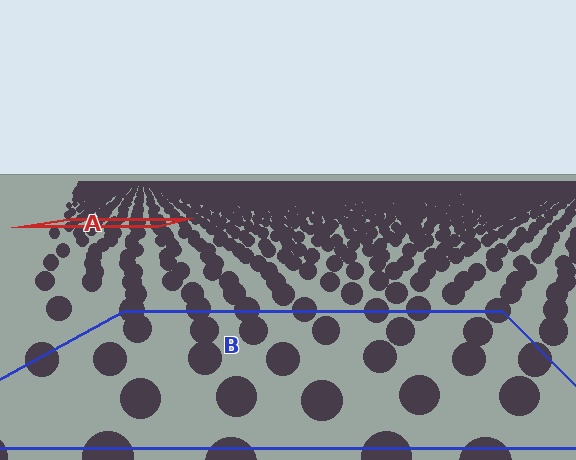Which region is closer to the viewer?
Region B is closer. The texture elements there are larger and more spread out.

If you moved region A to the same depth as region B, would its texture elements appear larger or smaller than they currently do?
They would appear larger. At a closer depth, the same texture elements are projected at a bigger on-screen size.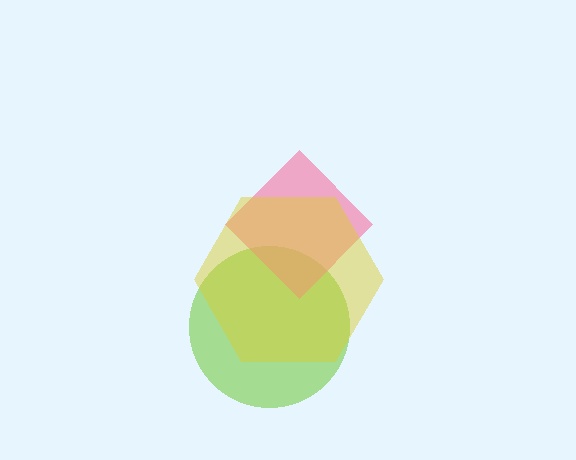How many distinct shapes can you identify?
There are 3 distinct shapes: a lime circle, a pink diamond, a yellow hexagon.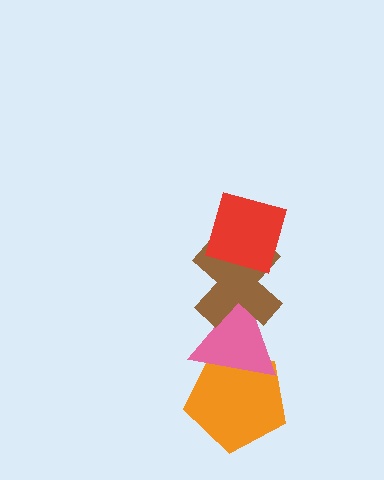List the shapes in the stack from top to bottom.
From top to bottom: the red diamond, the brown cross, the pink triangle, the orange pentagon.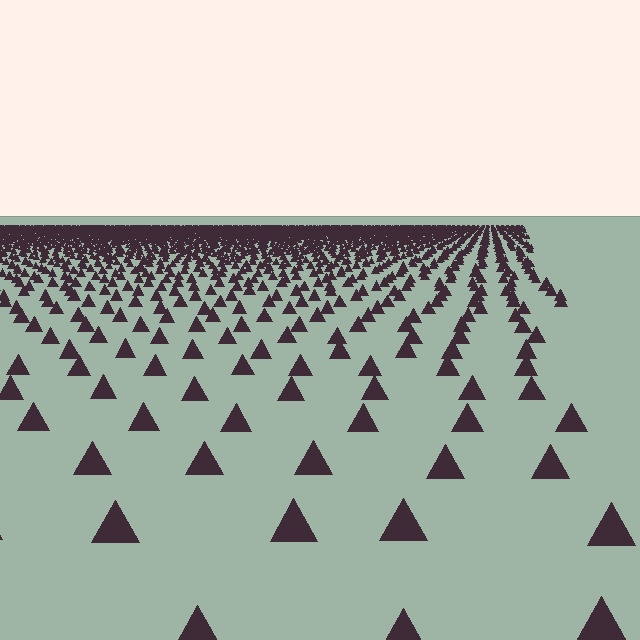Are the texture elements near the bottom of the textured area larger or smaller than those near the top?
Larger. Near the bottom, elements are closer to the viewer and appear at a bigger on-screen size.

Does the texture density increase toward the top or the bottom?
Density increases toward the top.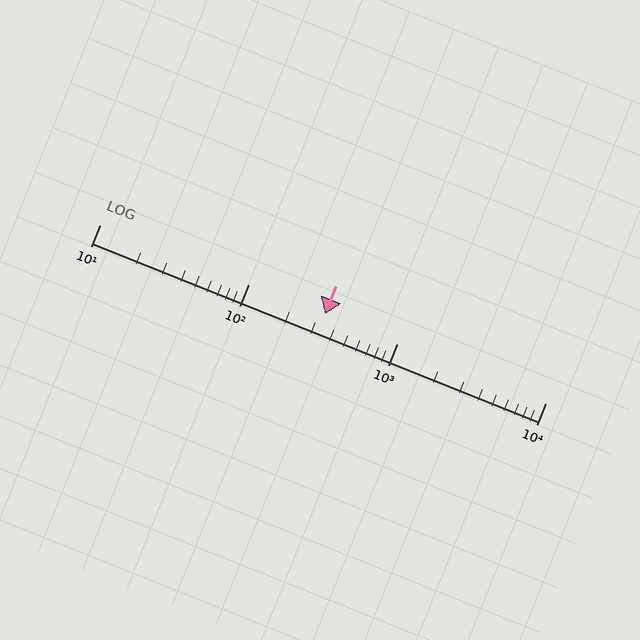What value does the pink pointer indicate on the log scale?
The pointer indicates approximately 330.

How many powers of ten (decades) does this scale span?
The scale spans 3 decades, from 10 to 10000.